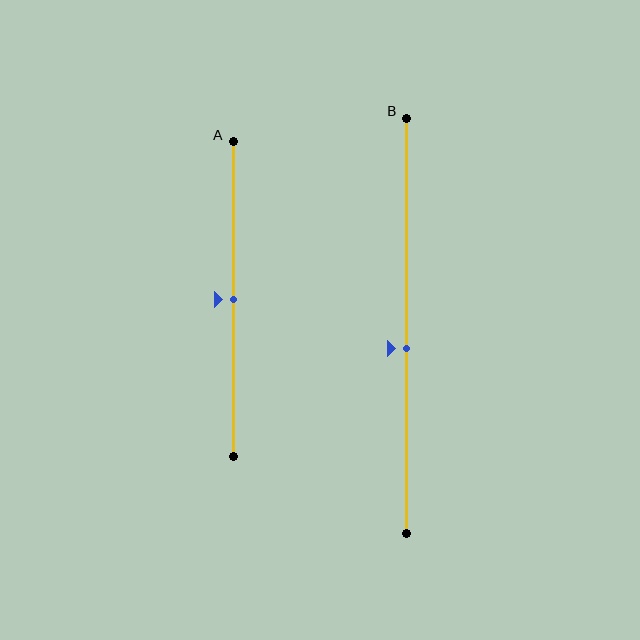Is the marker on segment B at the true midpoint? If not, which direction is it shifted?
No, the marker on segment B is shifted downward by about 5% of the segment length.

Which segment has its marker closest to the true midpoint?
Segment A has its marker closest to the true midpoint.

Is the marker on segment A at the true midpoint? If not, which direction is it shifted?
Yes, the marker on segment A is at the true midpoint.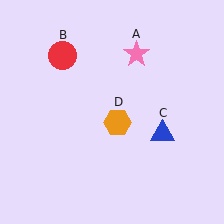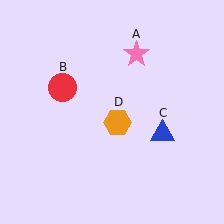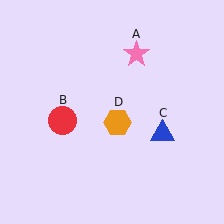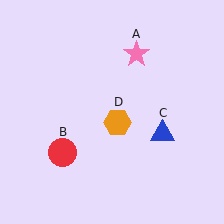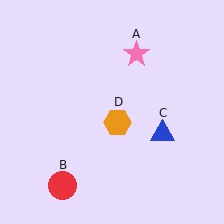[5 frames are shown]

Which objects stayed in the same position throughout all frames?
Pink star (object A) and blue triangle (object C) and orange hexagon (object D) remained stationary.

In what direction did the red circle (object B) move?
The red circle (object B) moved down.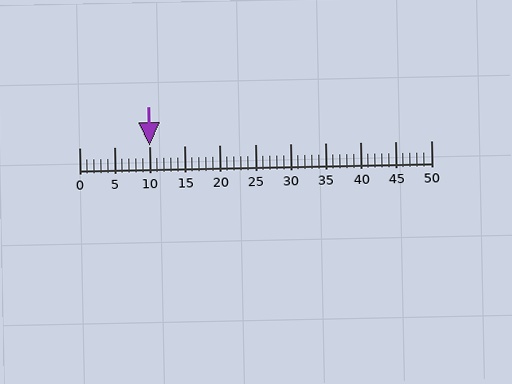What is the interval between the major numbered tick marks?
The major tick marks are spaced 5 units apart.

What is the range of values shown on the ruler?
The ruler shows values from 0 to 50.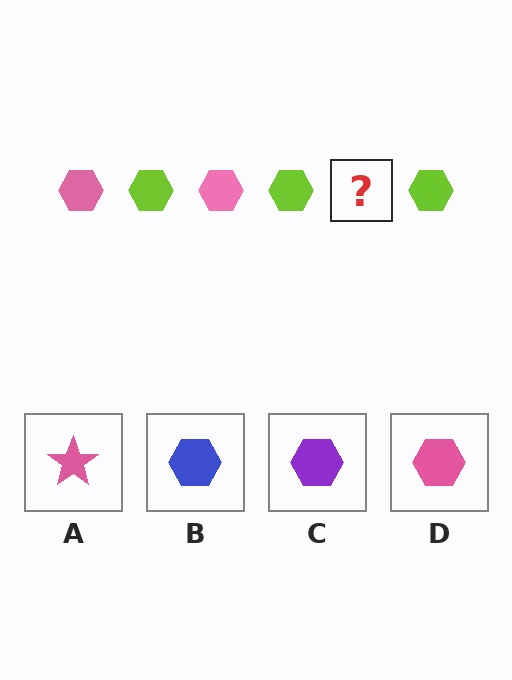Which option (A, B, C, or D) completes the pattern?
D.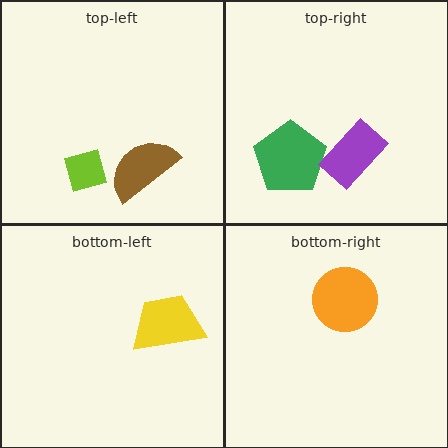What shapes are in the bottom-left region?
The yellow trapezoid.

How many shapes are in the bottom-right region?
1.